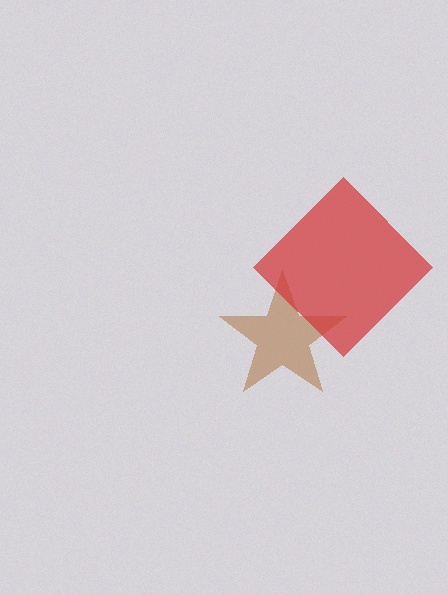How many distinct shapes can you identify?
There are 2 distinct shapes: a brown star, a red diamond.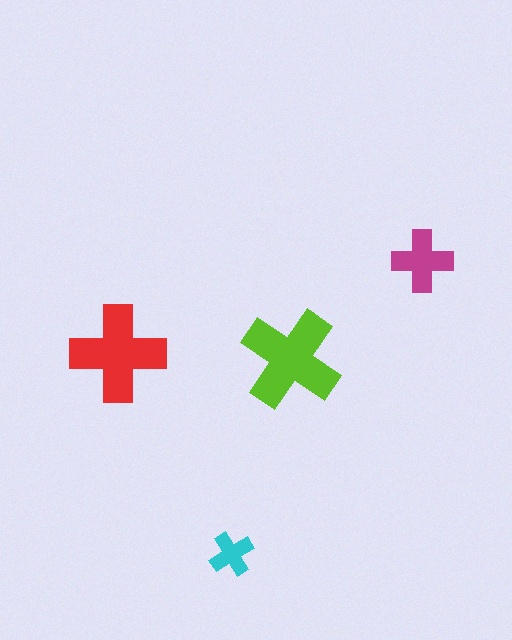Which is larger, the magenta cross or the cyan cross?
The magenta one.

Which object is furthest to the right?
The magenta cross is rightmost.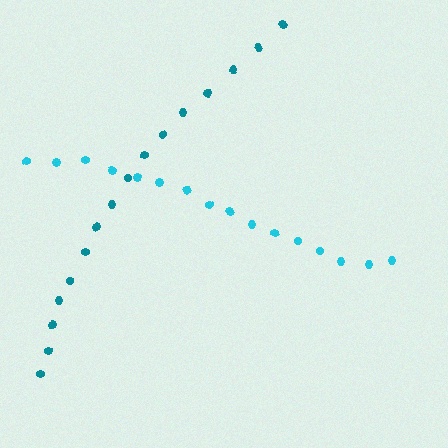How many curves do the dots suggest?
There are 2 distinct paths.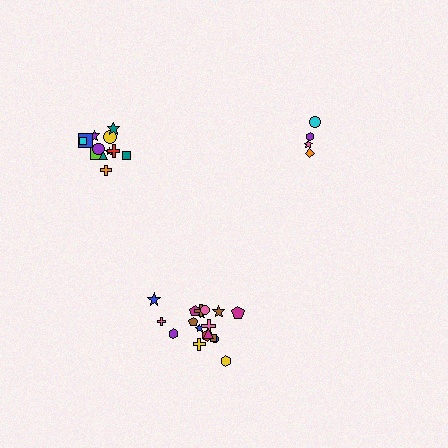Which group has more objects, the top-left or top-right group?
The top-left group.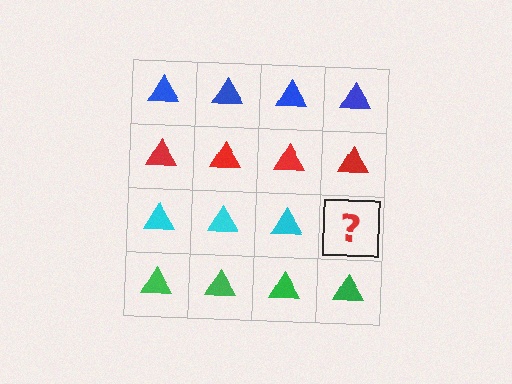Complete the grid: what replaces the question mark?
The question mark should be replaced with a cyan triangle.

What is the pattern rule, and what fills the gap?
The rule is that each row has a consistent color. The gap should be filled with a cyan triangle.